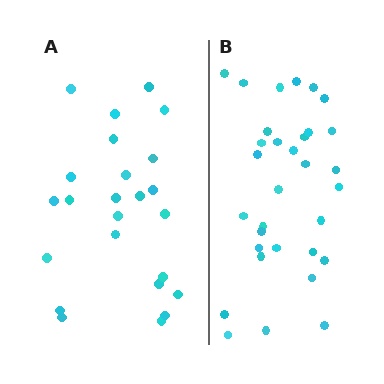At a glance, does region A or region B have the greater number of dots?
Region B (the right region) has more dots.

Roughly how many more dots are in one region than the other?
Region B has roughly 8 or so more dots than region A.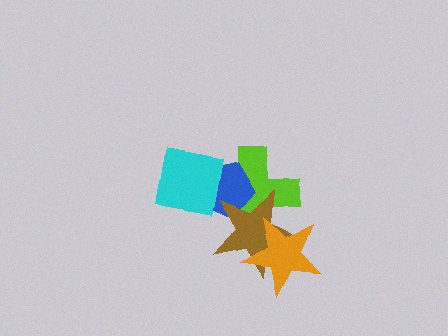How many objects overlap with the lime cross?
4 objects overlap with the lime cross.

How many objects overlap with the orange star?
2 objects overlap with the orange star.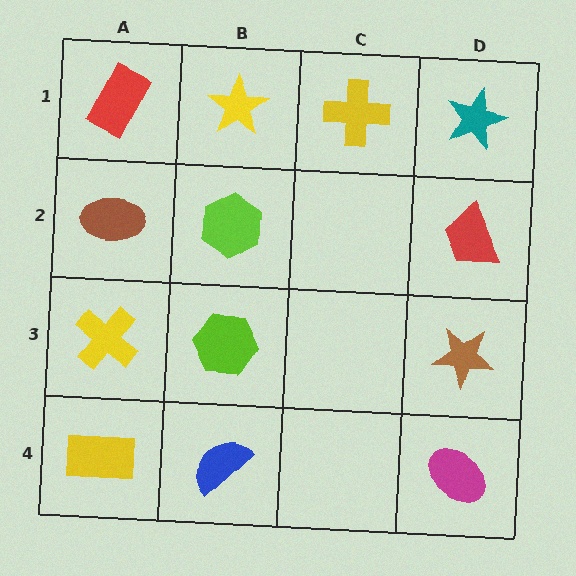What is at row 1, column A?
A red rectangle.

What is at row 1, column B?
A yellow star.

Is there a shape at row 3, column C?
No, that cell is empty.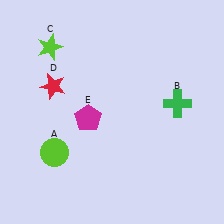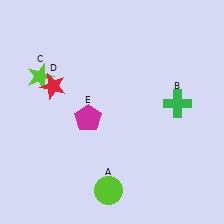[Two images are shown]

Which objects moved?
The objects that moved are: the lime circle (A), the lime star (C).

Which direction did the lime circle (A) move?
The lime circle (A) moved right.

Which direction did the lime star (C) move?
The lime star (C) moved down.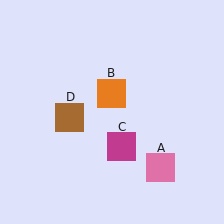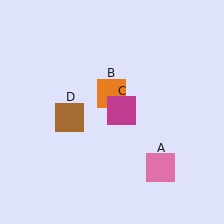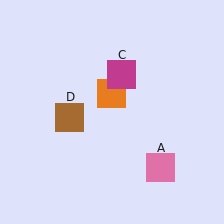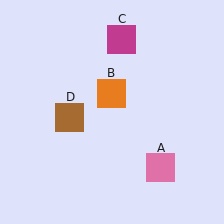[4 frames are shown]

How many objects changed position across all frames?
1 object changed position: magenta square (object C).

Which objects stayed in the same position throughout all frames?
Pink square (object A) and orange square (object B) and brown square (object D) remained stationary.